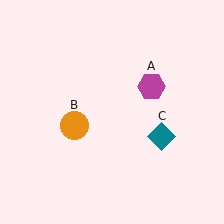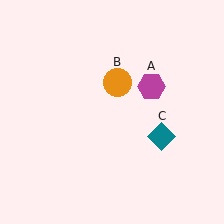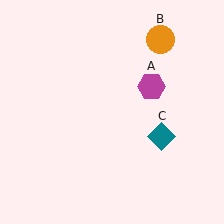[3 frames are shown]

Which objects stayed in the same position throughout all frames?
Magenta hexagon (object A) and teal diamond (object C) remained stationary.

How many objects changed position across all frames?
1 object changed position: orange circle (object B).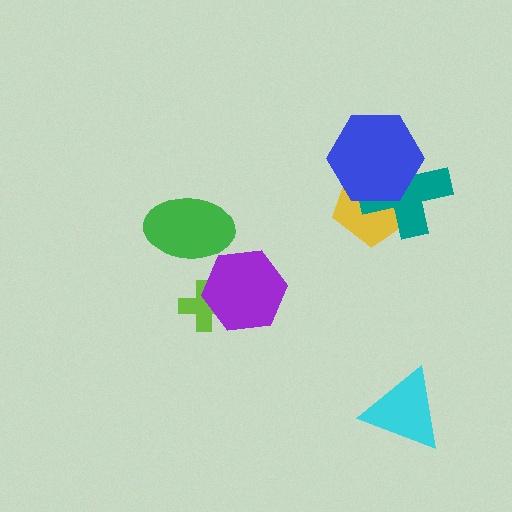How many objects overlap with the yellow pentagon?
2 objects overlap with the yellow pentagon.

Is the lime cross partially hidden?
Yes, it is partially covered by another shape.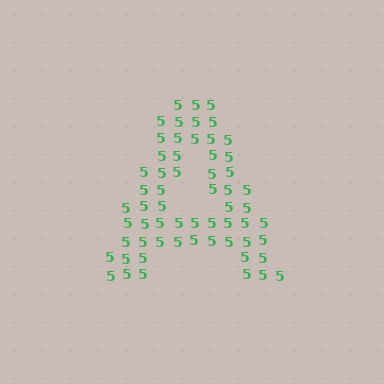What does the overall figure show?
The overall figure shows the letter A.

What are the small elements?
The small elements are digit 5's.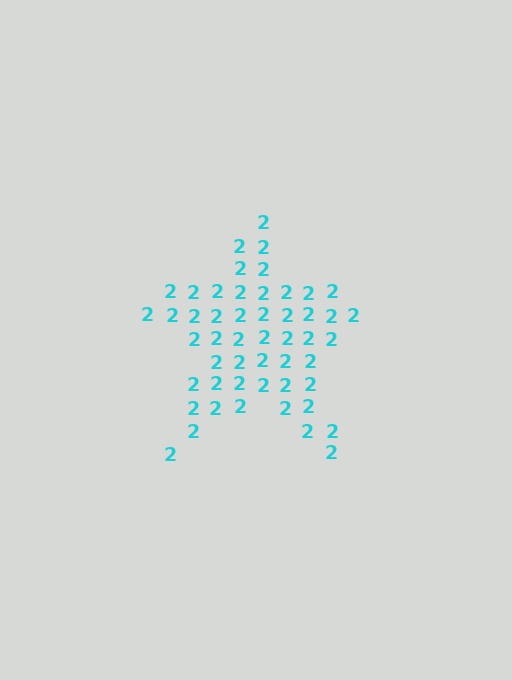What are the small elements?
The small elements are digit 2's.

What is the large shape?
The large shape is a star.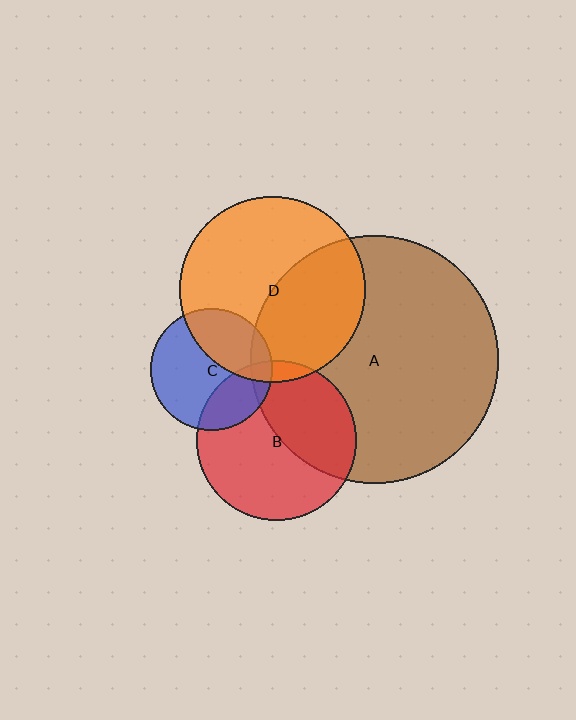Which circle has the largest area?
Circle A (brown).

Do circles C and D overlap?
Yes.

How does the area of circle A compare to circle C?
Approximately 4.1 times.